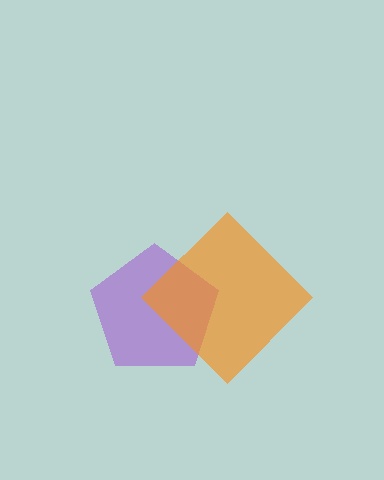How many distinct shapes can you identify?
There are 2 distinct shapes: a purple pentagon, an orange diamond.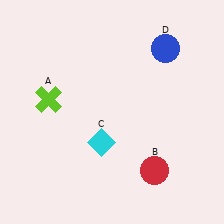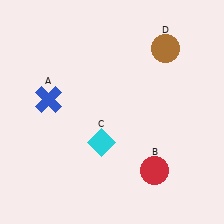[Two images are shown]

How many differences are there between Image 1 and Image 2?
There are 2 differences between the two images.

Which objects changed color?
A changed from lime to blue. D changed from blue to brown.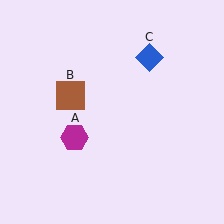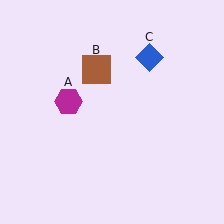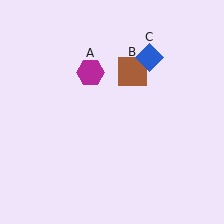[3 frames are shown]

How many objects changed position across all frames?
2 objects changed position: magenta hexagon (object A), brown square (object B).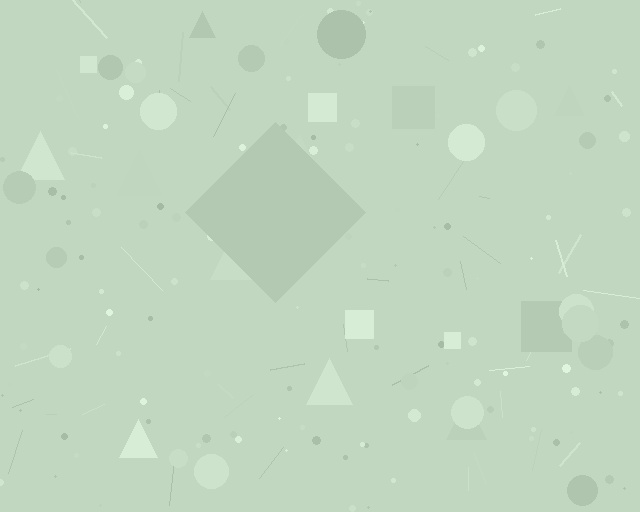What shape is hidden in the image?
A diamond is hidden in the image.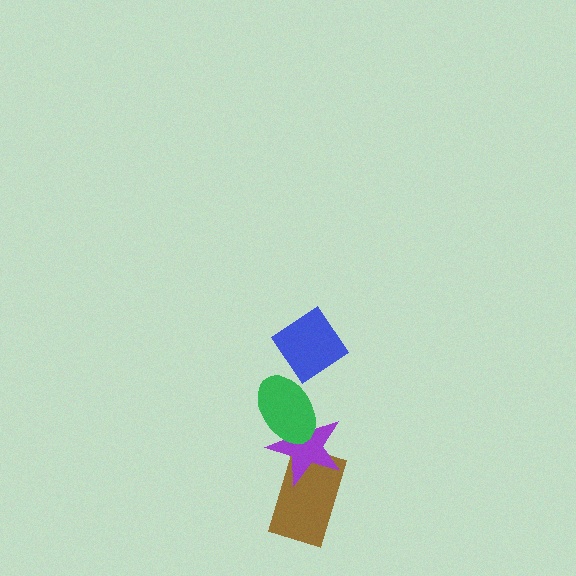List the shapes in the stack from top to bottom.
From top to bottom: the blue diamond, the green ellipse, the purple star, the brown rectangle.